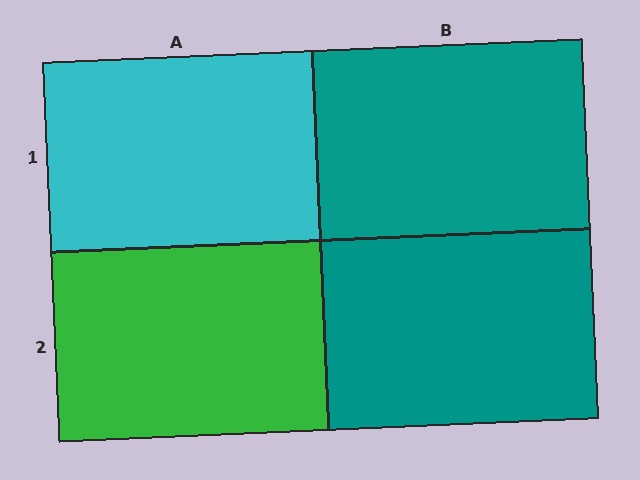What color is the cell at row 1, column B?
Teal.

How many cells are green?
1 cell is green.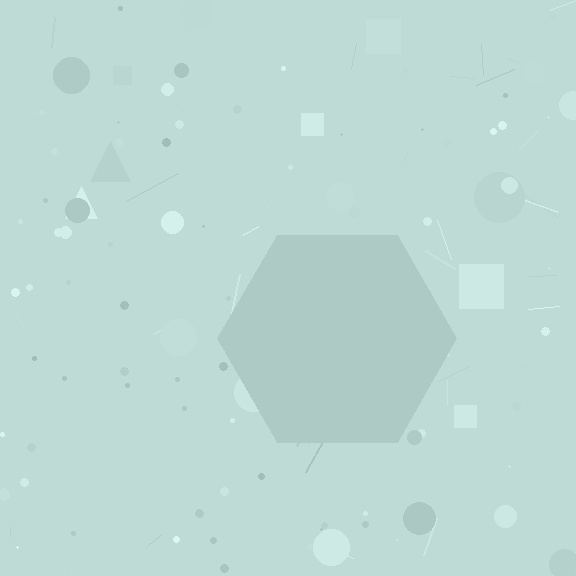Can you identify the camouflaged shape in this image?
The camouflaged shape is a hexagon.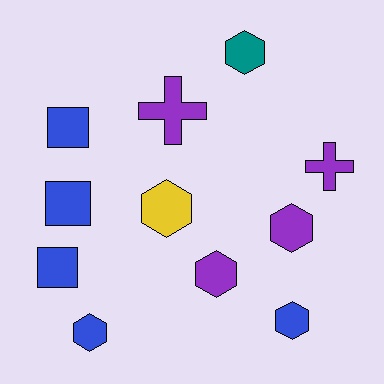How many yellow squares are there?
There are no yellow squares.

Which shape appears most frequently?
Hexagon, with 6 objects.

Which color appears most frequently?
Blue, with 5 objects.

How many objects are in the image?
There are 11 objects.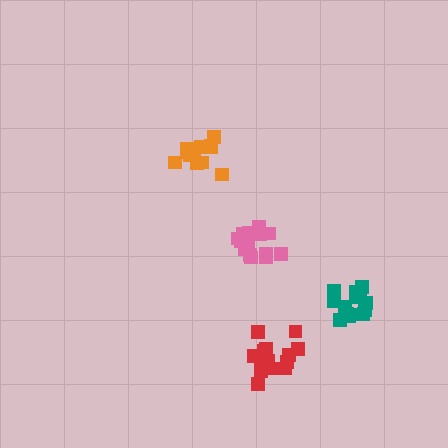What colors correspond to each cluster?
The clusters are colored: orange, teal, red, pink.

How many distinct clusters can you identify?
There are 4 distinct clusters.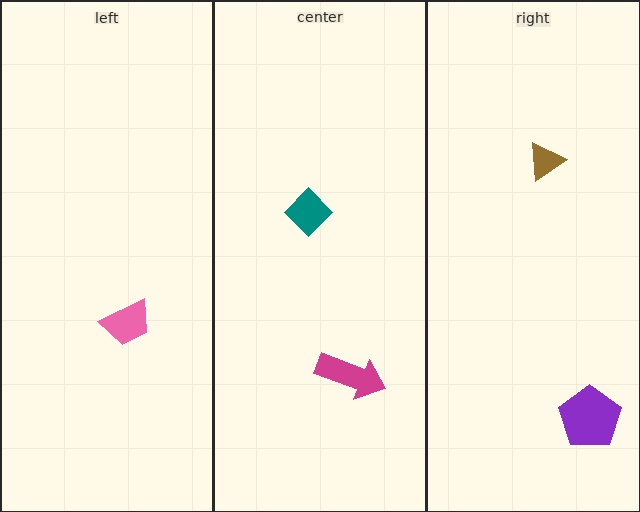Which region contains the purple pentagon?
The right region.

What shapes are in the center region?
The magenta arrow, the teal diamond.